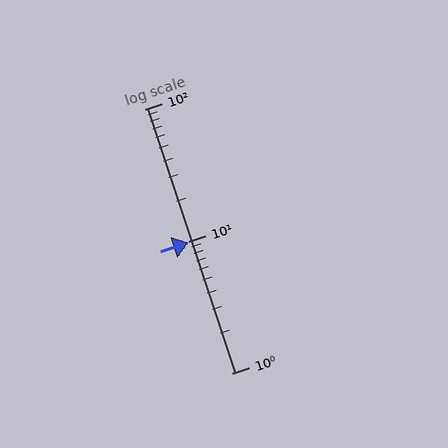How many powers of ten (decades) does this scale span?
The scale spans 2 decades, from 1 to 100.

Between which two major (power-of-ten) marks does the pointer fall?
The pointer is between 1 and 10.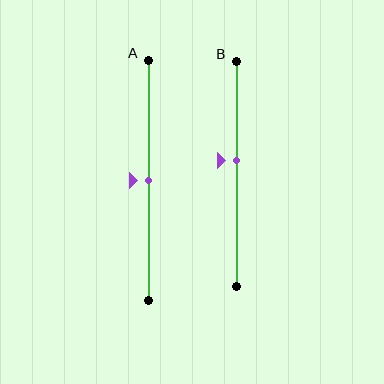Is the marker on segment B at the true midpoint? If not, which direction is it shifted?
No, the marker on segment B is shifted upward by about 6% of the segment length.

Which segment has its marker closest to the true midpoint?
Segment A has its marker closest to the true midpoint.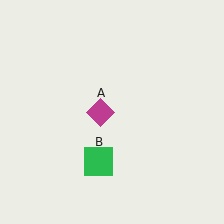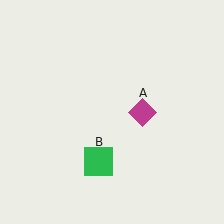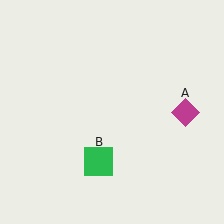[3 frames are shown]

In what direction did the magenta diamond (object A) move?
The magenta diamond (object A) moved right.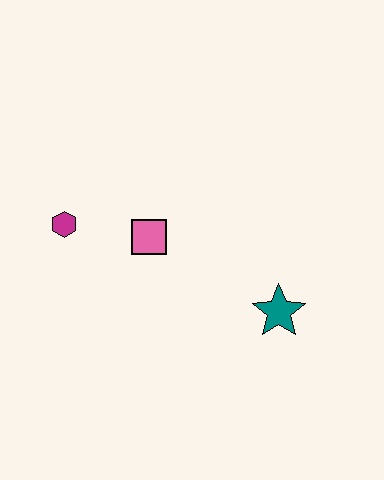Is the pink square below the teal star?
No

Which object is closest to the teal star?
The pink square is closest to the teal star.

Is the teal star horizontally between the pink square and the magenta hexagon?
No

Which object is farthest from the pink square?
The teal star is farthest from the pink square.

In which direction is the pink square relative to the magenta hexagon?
The pink square is to the right of the magenta hexagon.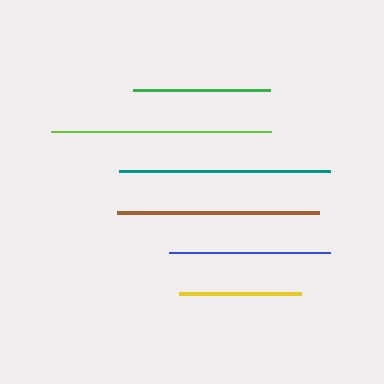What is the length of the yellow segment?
The yellow segment is approximately 122 pixels long.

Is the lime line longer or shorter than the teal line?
The lime line is longer than the teal line.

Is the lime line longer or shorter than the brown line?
The lime line is longer than the brown line.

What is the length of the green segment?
The green segment is approximately 138 pixels long.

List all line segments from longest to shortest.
From longest to shortest: lime, teal, brown, blue, green, yellow.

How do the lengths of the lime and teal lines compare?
The lime and teal lines are approximately the same length.